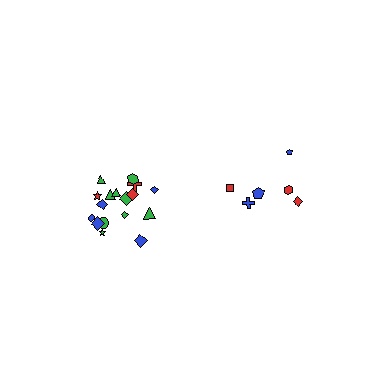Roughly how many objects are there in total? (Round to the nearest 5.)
Roughly 25 objects in total.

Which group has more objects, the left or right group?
The left group.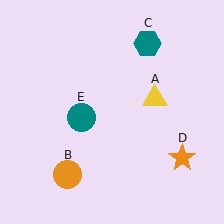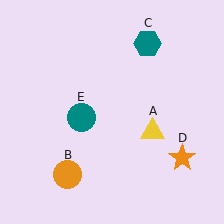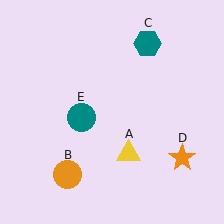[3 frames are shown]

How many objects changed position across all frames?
1 object changed position: yellow triangle (object A).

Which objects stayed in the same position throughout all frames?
Orange circle (object B) and teal hexagon (object C) and orange star (object D) and teal circle (object E) remained stationary.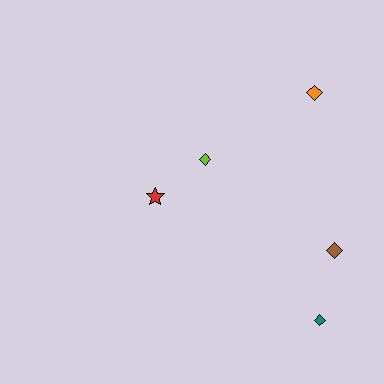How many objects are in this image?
There are 5 objects.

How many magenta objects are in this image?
There are no magenta objects.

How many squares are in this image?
There are no squares.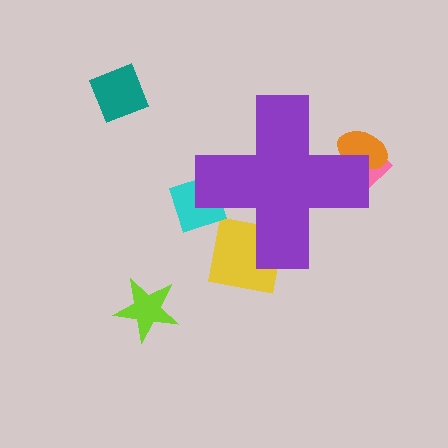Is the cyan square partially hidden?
Yes, the cyan square is partially hidden behind the purple cross.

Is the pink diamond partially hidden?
Yes, the pink diamond is partially hidden behind the purple cross.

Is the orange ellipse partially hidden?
Yes, the orange ellipse is partially hidden behind the purple cross.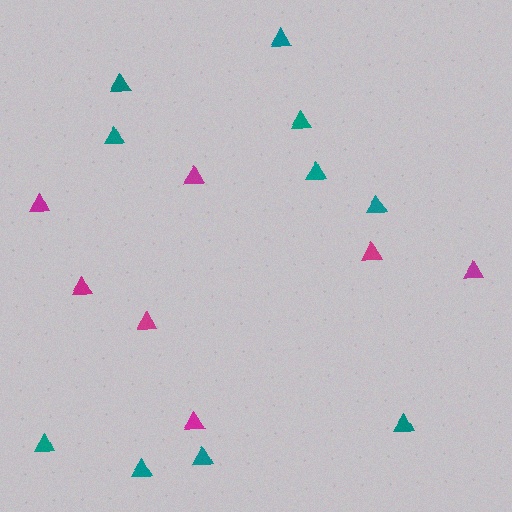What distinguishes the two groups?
There are 2 groups: one group of teal triangles (10) and one group of magenta triangles (7).